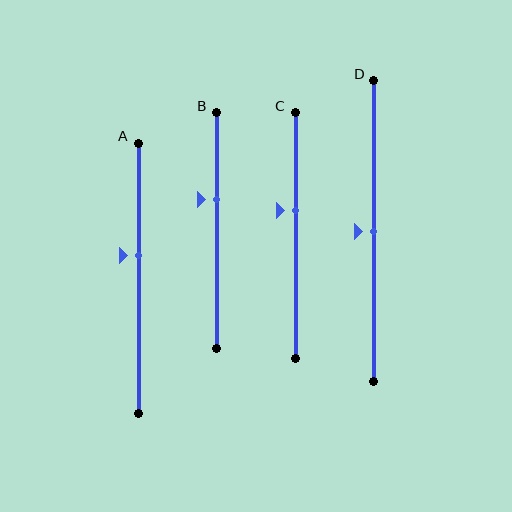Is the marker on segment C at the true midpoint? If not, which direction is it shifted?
No, the marker on segment C is shifted upward by about 10% of the segment length.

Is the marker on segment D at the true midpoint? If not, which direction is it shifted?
Yes, the marker on segment D is at the true midpoint.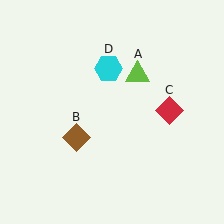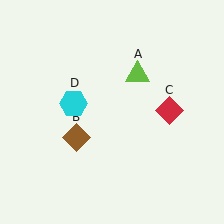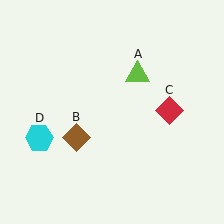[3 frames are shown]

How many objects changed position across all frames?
1 object changed position: cyan hexagon (object D).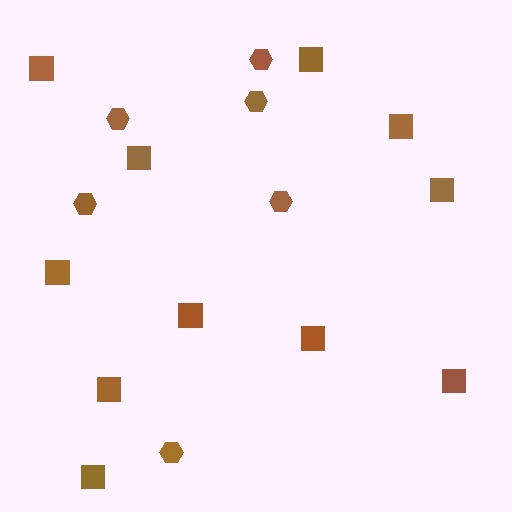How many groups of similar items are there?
There are 2 groups: one group of hexagons (6) and one group of squares (11).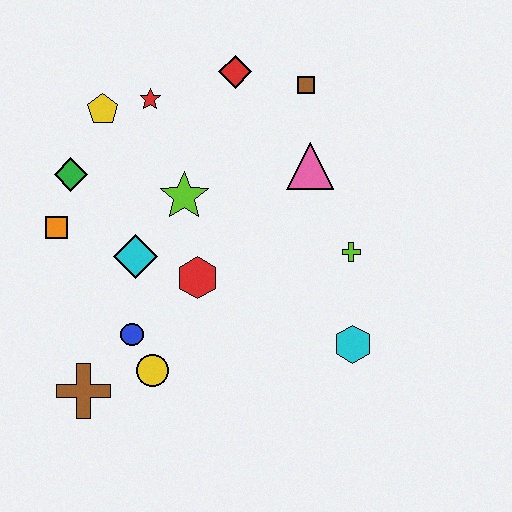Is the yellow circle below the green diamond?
Yes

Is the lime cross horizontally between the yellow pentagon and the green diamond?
No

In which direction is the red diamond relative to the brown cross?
The red diamond is above the brown cross.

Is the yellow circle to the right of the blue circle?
Yes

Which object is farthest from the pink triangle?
The brown cross is farthest from the pink triangle.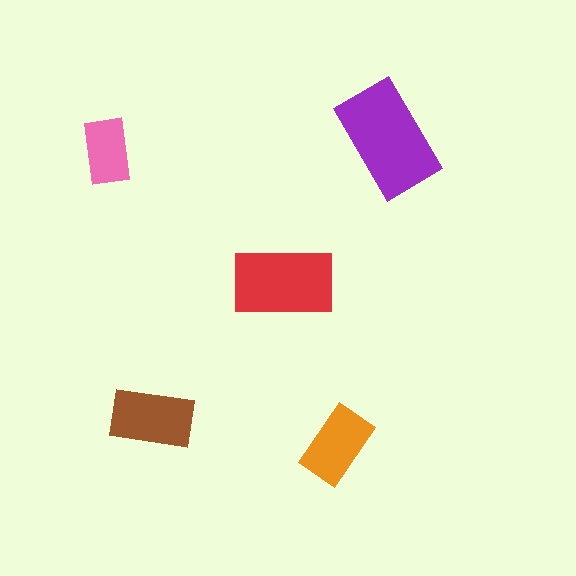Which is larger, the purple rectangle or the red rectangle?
The purple one.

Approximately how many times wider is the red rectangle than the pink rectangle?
About 1.5 times wider.